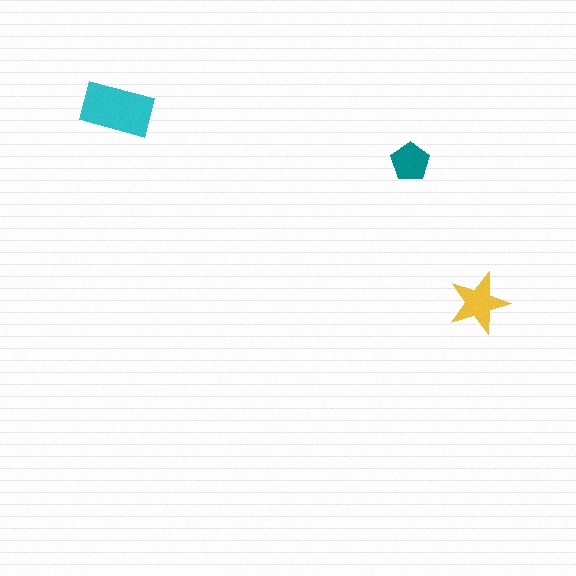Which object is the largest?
The cyan rectangle.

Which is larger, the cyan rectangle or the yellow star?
The cyan rectangle.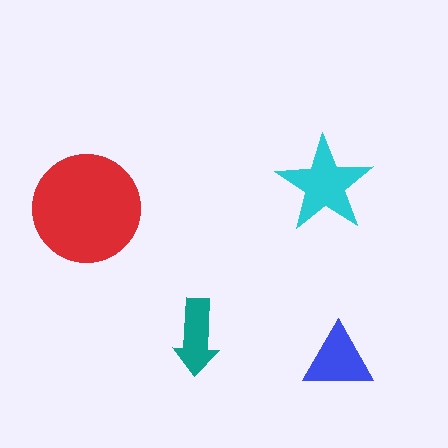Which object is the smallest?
The teal arrow.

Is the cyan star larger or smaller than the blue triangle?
Larger.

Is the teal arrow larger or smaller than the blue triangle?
Smaller.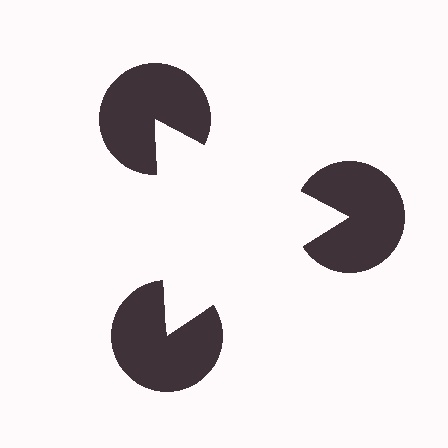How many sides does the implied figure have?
3 sides.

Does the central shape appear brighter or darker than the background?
It typically appears slightly brighter than the background, even though no actual brightness change is drawn.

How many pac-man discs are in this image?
There are 3 — one at each vertex of the illusory triangle.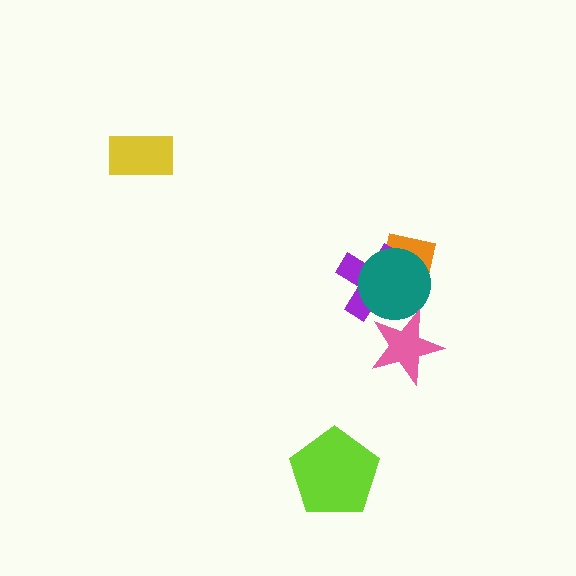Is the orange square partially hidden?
Yes, it is partially covered by another shape.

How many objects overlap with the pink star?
1 object overlaps with the pink star.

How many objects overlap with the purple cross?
2 objects overlap with the purple cross.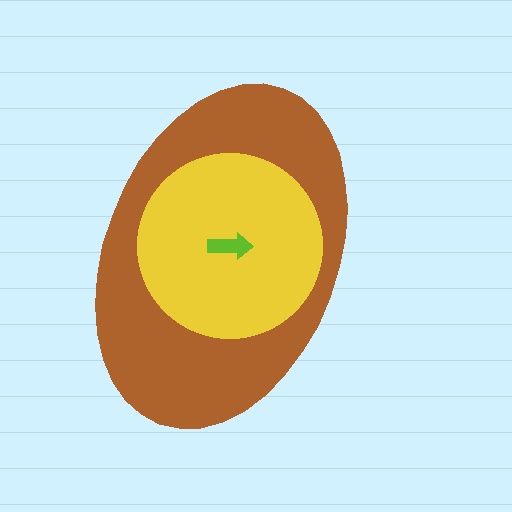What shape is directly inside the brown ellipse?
The yellow circle.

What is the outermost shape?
The brown ellipse.